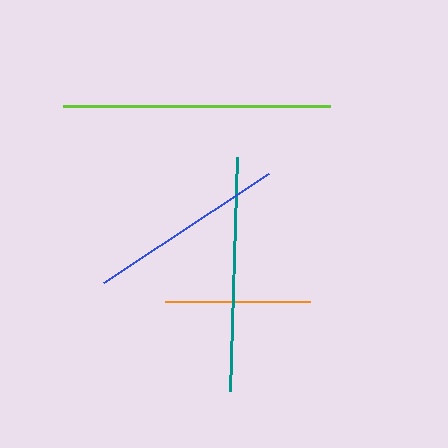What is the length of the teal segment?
The teal segment is approximately 234 pixels long.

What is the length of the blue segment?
The blue segment is approximately 198 pixels long.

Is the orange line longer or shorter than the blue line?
The blue line is longer than the orange line.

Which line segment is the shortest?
The orange line is the shortest at approximately 145 pixels.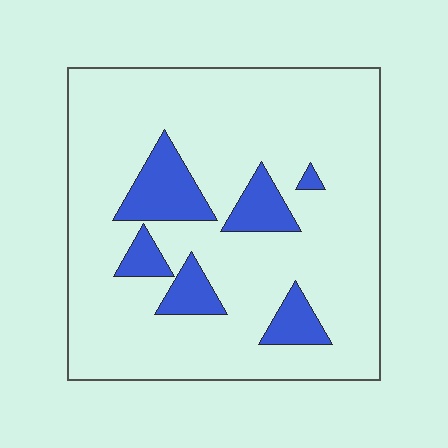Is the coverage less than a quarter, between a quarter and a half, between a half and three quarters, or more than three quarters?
Less than a quarter.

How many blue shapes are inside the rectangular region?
6.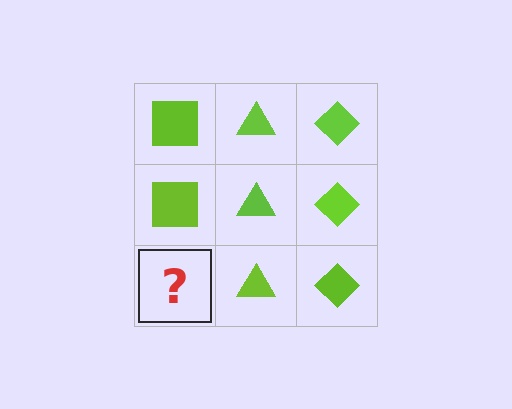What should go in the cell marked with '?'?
The missing cell should contain a lime square.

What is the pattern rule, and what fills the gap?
The rule is that each column has a consistent shape. The gap should be filled with a lime square.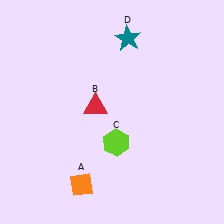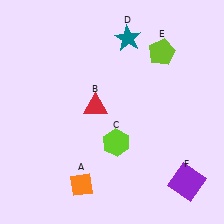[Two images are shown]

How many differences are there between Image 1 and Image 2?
There are 2 differences between the two images.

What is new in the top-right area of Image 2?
A lime pentagon (E) was added in the top-right area of Image 2.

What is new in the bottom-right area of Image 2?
A purple square (F) was added in the bottom-right area of Image 2.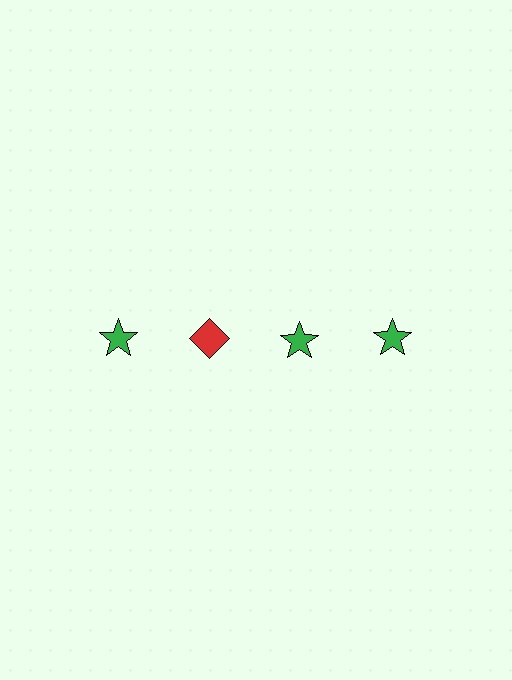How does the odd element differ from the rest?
It differs in both color (red instead of green) and shape (diamond instead of star).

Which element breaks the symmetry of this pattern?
The red diamond in the top row, second from left column breaks the symmetry. All other shapes are green stars.